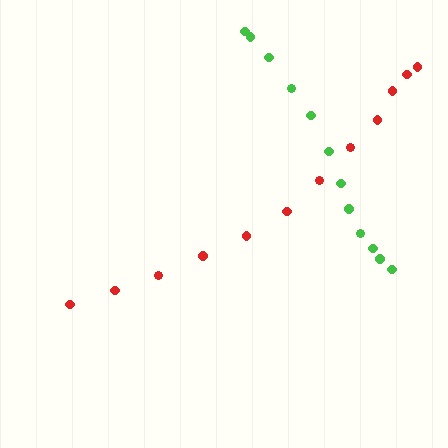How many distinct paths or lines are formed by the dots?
There are 2 distinct paths.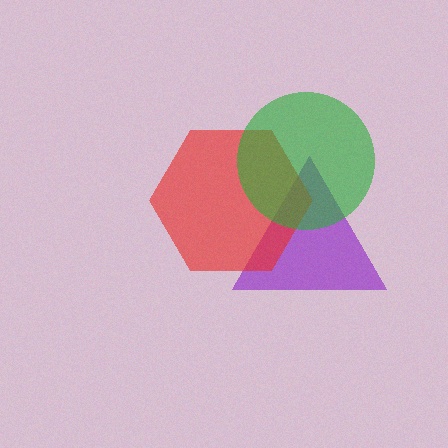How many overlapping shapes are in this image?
There are 3 overlapping shapes in the image.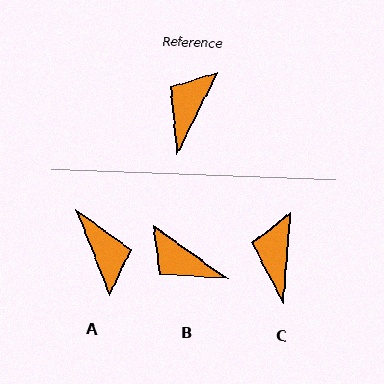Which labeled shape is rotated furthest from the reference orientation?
A, about 131 degrees away.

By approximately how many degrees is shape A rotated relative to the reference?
Approximately 131 degrees clockwise.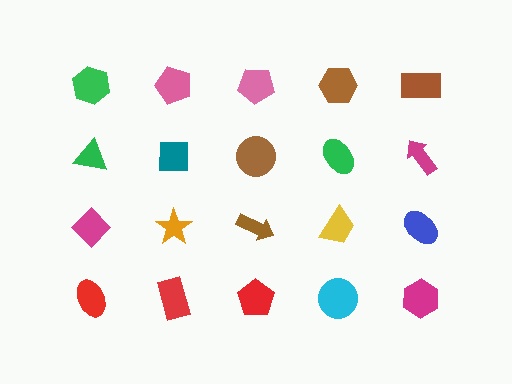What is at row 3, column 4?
A yellow trapezoid.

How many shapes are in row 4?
5 shapes.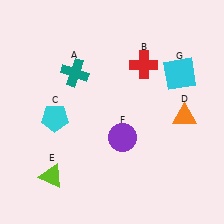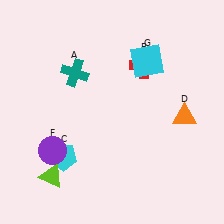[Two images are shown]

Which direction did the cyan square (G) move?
The cyan square (G) moved left.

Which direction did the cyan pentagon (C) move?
The cyan pentagon (C) moved down.